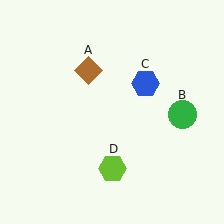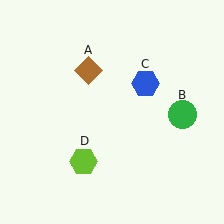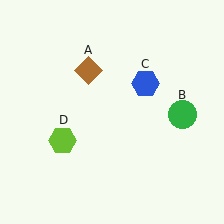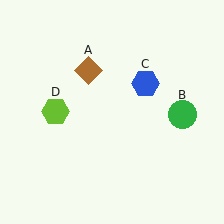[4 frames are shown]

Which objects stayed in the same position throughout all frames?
Brown diamond (object A) and green circle (object B) and blue hexagon (object C) remained stationary.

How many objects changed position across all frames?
1 object changed position: lime hexagon (object D).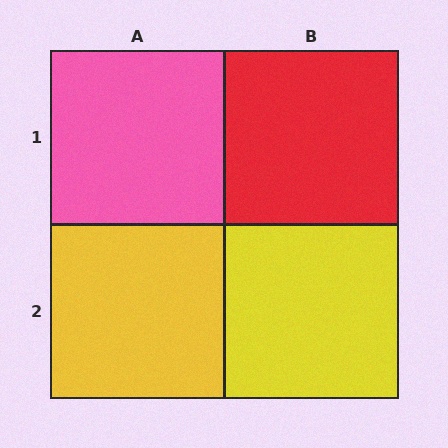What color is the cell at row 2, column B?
Yellow.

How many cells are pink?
1 cell is pink.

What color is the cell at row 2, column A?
Yellow.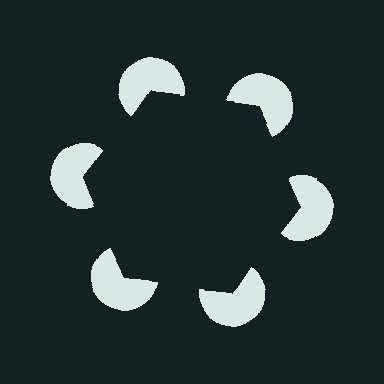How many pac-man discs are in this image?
There are 6 — one at each vertex of the illusory hexagon.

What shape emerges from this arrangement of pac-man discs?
An illusory hexagon — its edges are inferred from the aligned wedge cuts in the pac-man discs, not physically drawn.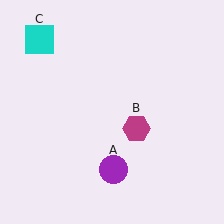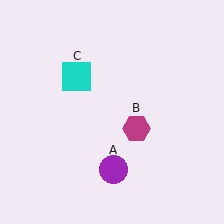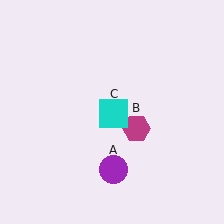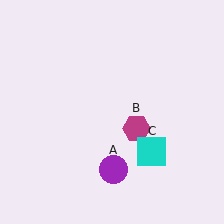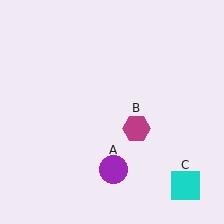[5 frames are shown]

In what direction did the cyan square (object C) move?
The cyan square (object C) moved down and to the right.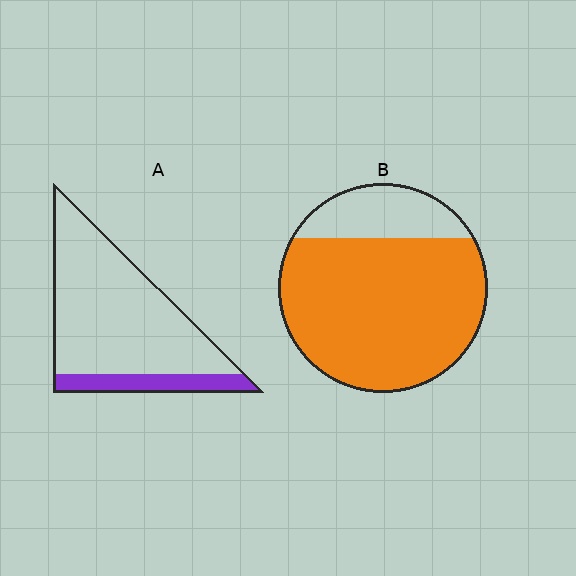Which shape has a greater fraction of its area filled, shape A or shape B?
Shape B.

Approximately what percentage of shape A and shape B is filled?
A is approximately 15% and B is approximately 80%.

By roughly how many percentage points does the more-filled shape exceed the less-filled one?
By roughly 60 percentage points (B over A).